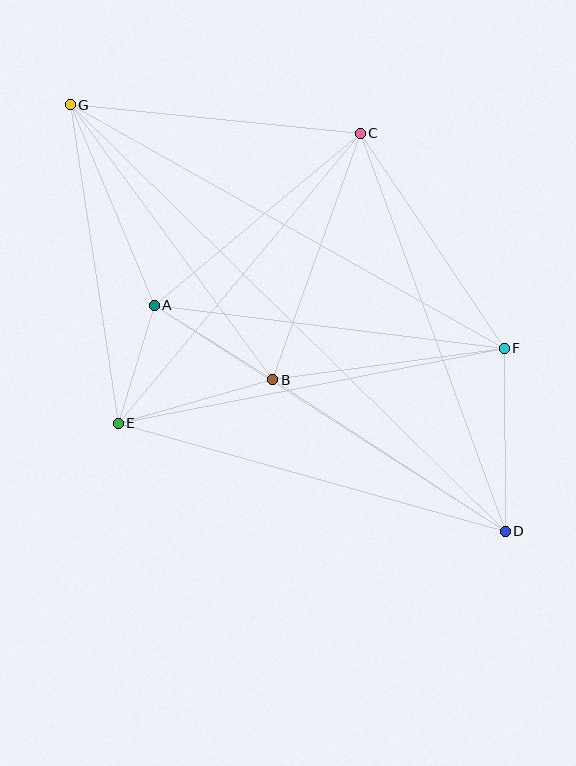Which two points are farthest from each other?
Points D and G are farthest from each other.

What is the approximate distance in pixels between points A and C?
The distance between A and C is approximately 268 pixels.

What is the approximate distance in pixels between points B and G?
The distance between B and G is approximately 341 pixels.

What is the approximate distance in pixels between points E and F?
The distance between E and F is approximately 393 pixels.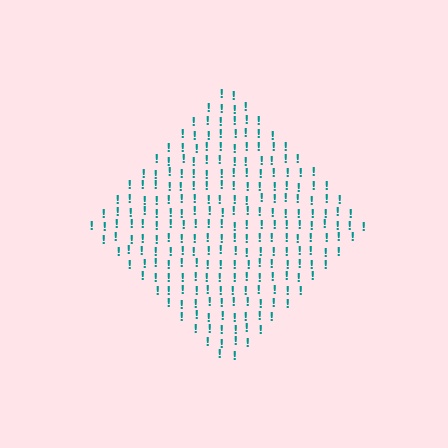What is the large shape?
The large shape is a diamond.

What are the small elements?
The small elements are exclamation marks.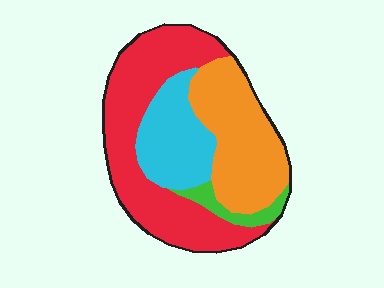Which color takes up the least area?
Green, at roughly 5%.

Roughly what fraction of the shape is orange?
Orange covers roughly 30% of the shape.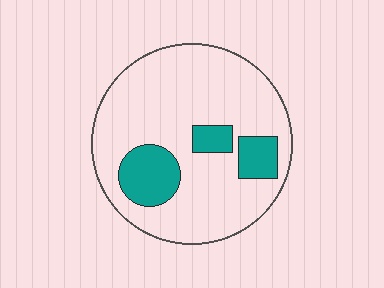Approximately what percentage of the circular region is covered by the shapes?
Approximately 20%.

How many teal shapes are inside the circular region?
3.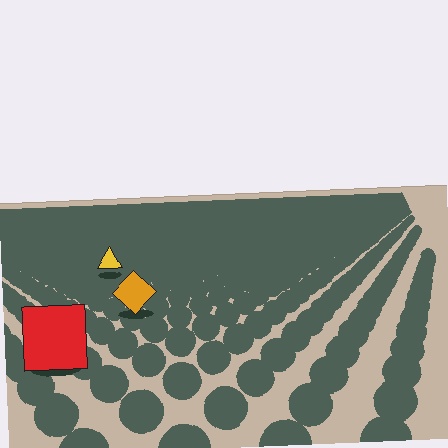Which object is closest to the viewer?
The red square is closest. The texture marks near it are larger and more spread out.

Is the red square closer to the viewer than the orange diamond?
Yes. The red square is closer — you can tell from the texture gradient: the ground texture is coarser near it.